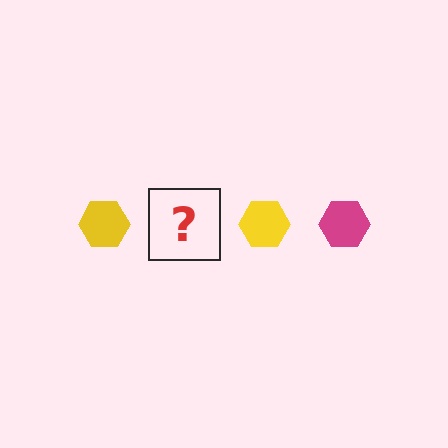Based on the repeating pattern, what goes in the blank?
The blank should be a magenta hexagon.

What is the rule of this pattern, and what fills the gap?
The rule is that the pattern cycles through yellow, magenta hexagons. The gap should be filled with a magenta hexagon.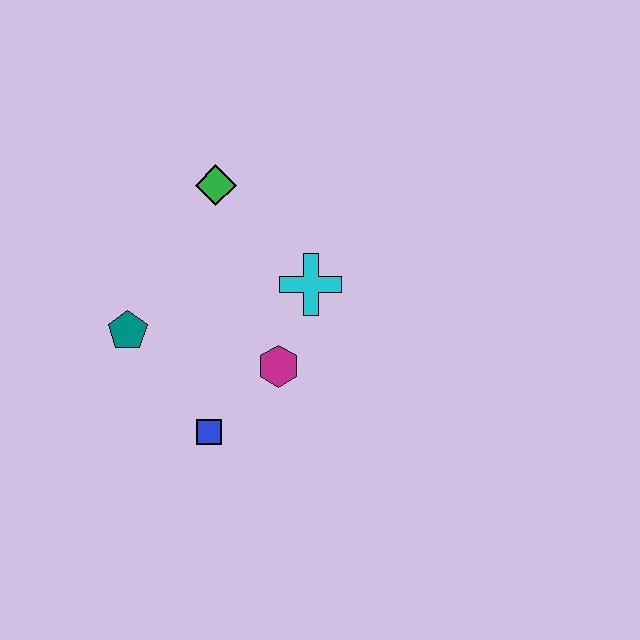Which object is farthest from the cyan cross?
The teal pentagon is farthest from the cyan cross.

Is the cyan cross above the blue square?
Yes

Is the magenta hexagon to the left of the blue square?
No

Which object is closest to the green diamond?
The cyan cross is closest to the green diamond.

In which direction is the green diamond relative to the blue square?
The green diamond is above the blue square.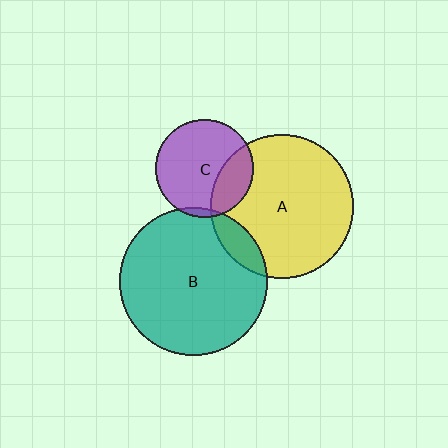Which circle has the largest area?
Circle B (teal).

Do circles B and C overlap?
Yes.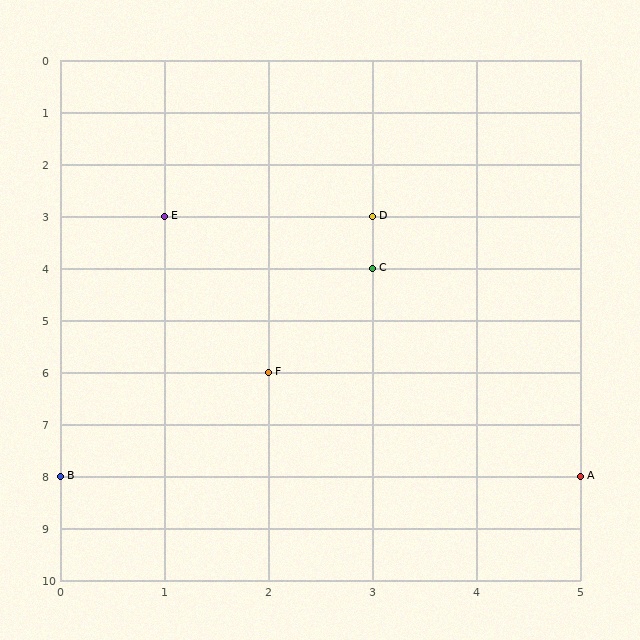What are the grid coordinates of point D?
Point D is at grid coordinates (3, 3).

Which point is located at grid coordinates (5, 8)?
Point A is at (5, 8).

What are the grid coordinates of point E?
Point E is at grid coordinates (1, 3).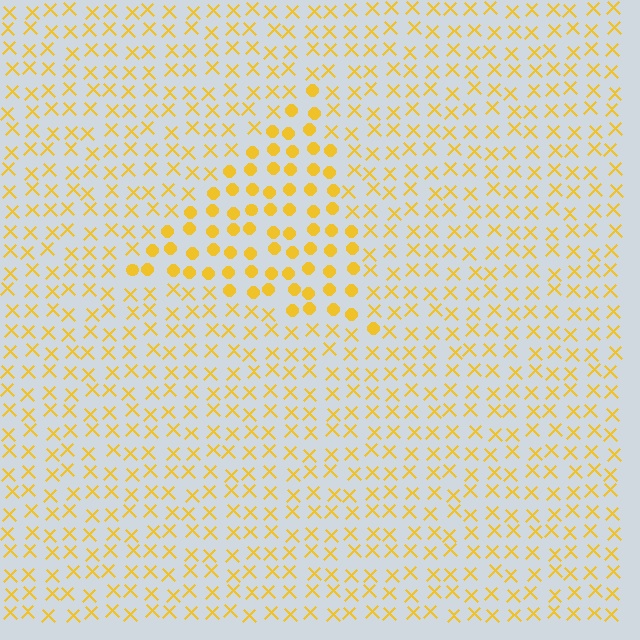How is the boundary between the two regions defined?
The boundary is defined by a change in element shape: circles inside vs. X marks outside. All elements share the same color and spacing.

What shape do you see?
I see a triangle.